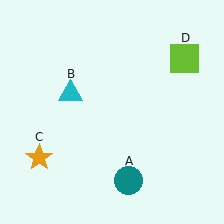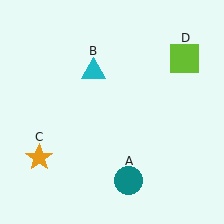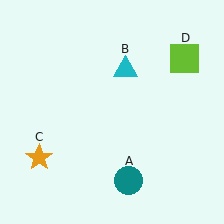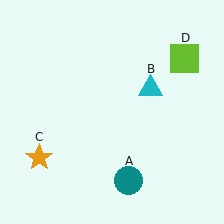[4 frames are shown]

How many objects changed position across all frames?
1 object changed position: cyan triangle (object B).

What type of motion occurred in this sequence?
The cyan triangle (object B) rotated clockwise around the center of the scene.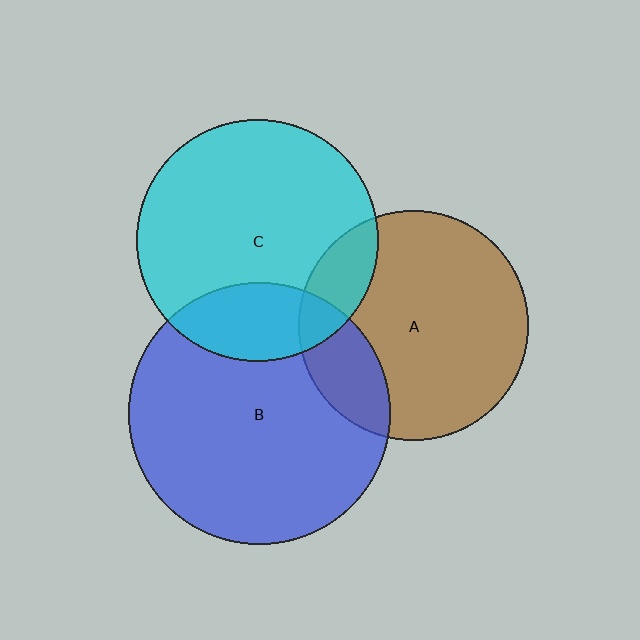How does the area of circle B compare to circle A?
Approximately 1.3 times.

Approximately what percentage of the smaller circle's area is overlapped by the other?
Approximately 20%.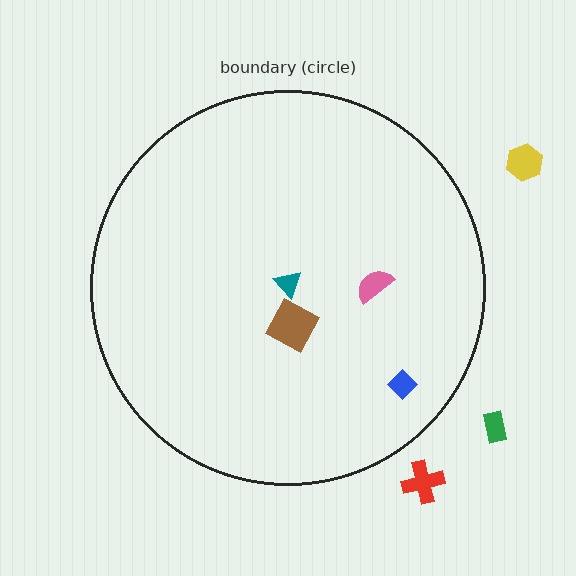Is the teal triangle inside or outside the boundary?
Inside.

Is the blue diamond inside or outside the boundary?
Inside.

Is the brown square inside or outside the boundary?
Inside.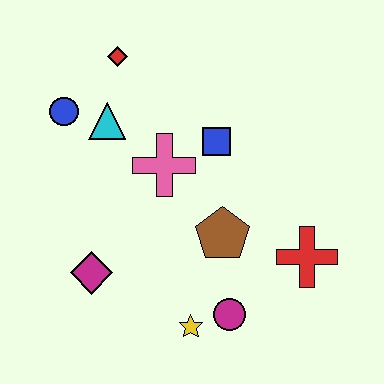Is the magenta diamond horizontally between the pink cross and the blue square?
No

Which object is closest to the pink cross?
The blue square is closest to the pink cross.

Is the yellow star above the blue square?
No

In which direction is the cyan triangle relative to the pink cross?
The cyan triangle is to the left of the pink cross.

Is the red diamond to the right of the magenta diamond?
Yes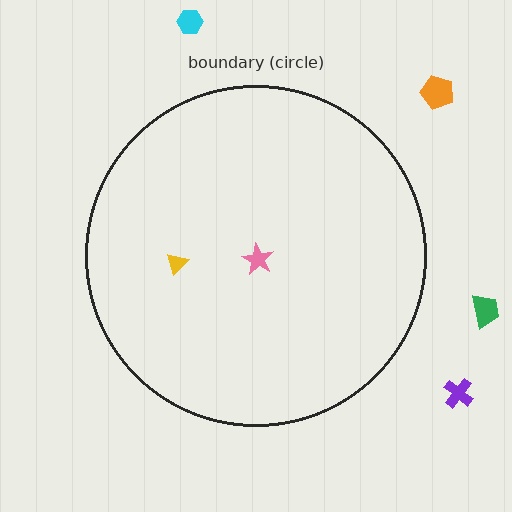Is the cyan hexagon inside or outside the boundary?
Outside.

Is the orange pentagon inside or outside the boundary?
Outside.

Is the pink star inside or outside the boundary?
Inside.